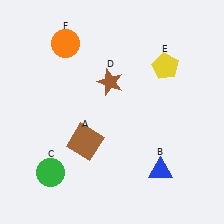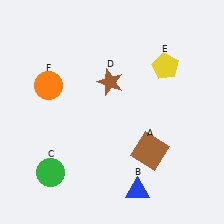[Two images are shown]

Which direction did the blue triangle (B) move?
The blue triangle (B) moved left.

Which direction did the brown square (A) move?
The brown square (A) moved right.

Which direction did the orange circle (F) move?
The orange circle (F) moved down.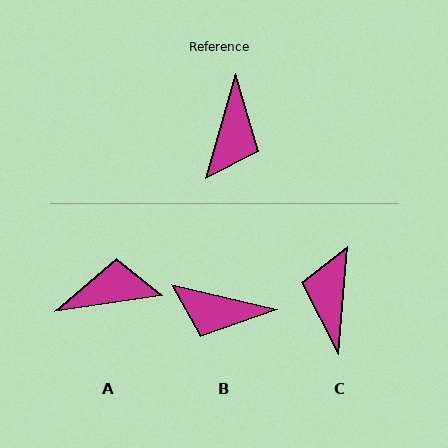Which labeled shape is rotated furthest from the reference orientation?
C, about 168 degrees away.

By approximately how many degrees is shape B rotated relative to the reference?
Approximately 87 degrees clockwise.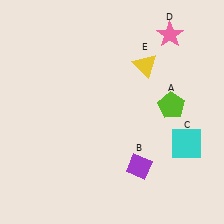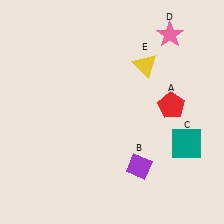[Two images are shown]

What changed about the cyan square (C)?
In Image 1, C is cyan. In Image 2, it changed to teal.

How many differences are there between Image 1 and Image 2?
There are 2 differences between the two images.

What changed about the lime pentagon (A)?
In Image 1, A is lime. In Image 2, it changed to red.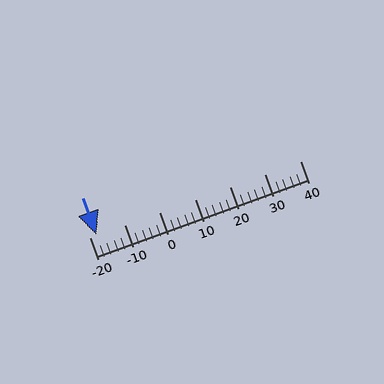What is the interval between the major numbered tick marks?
The major tick marks are spaced 10 units apart.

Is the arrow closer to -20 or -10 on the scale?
The arrow is closer to -20.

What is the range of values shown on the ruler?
The ruler shows values from -20 to 40.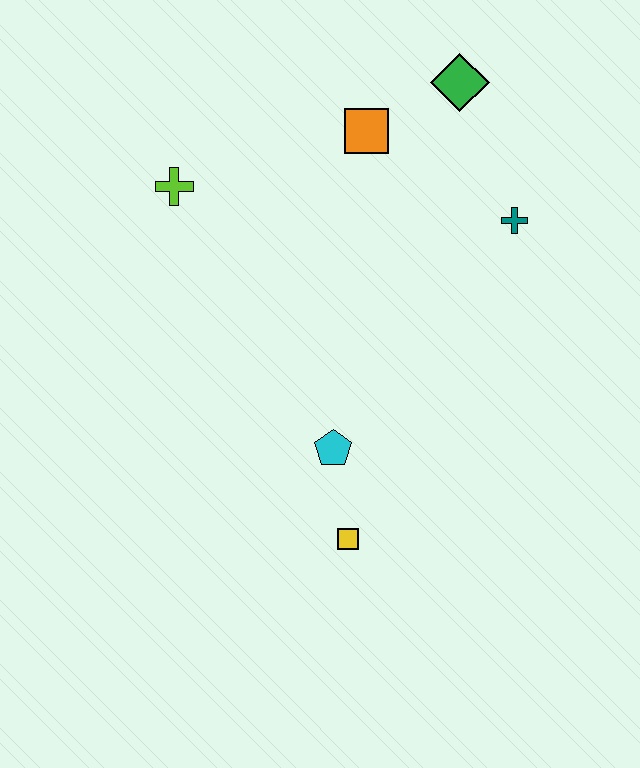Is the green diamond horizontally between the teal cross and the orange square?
Yes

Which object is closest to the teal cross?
The green diamond is closest to the teal cross.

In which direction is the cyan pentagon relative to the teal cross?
The cyan pentagon is below the teal cross.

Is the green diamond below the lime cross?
No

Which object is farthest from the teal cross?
The yellow square is farthest from the teal cross.